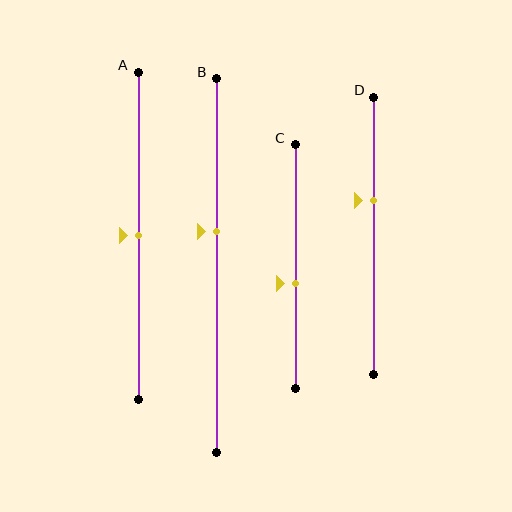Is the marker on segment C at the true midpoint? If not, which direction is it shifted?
No, the marker on segment C is shifted downward by about 7% of the segment length.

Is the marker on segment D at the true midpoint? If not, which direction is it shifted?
No, the marker on segment D is shifted upward by about 13% of the segment length.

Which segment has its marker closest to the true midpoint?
Segment A has its marker closest to the true midpoint.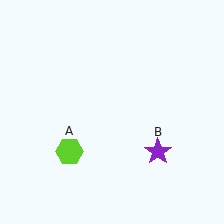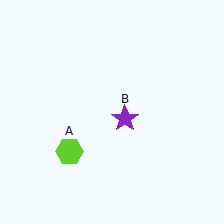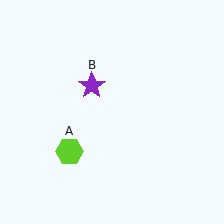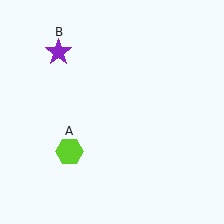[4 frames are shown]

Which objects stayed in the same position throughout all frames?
Lime hexagon (object A) remained stationary.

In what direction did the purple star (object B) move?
The purple star (object B) moved up and to the left.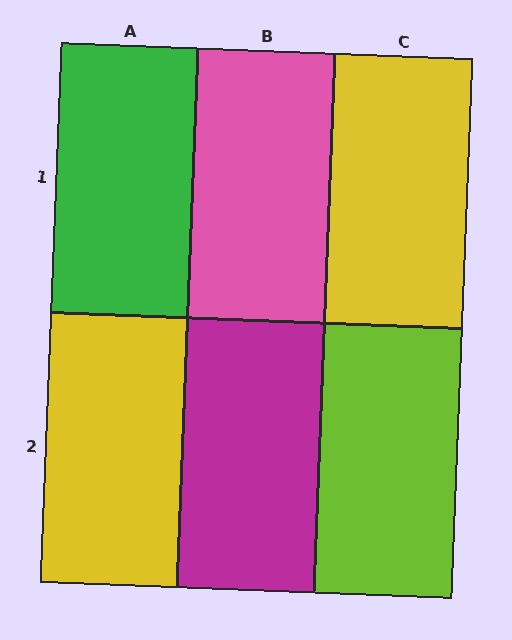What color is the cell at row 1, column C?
Yellow.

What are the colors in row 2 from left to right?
Yellow, magenta, lime.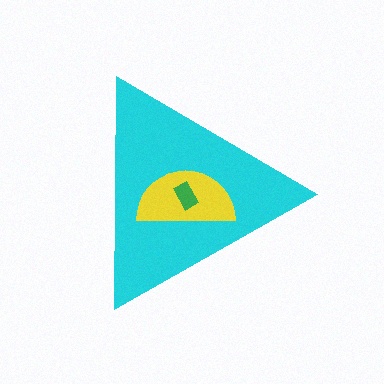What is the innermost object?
The green rectangle.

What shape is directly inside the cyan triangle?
The yellow semicircle.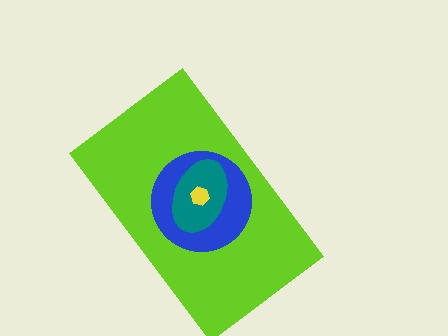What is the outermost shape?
The lime rectangle.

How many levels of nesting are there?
4.